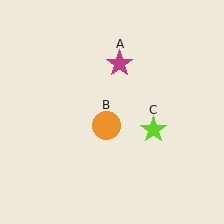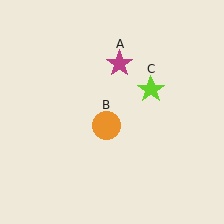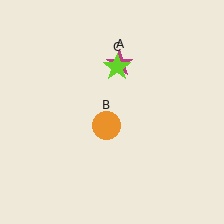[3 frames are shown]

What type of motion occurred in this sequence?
The lime star (object C) rotated counterclockwise around the center of the scene.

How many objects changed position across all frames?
1 object changed position: lime star (object C).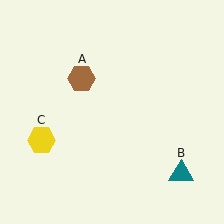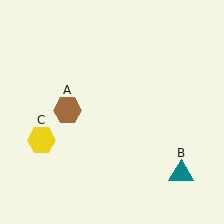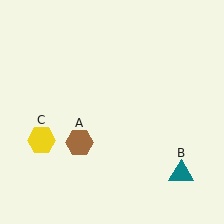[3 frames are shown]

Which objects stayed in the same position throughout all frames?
Teal triangle (object B) and yellow hexagon (object C) remained stationary.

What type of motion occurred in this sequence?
The brown hexagon (object A) rotated counterclockwise around the center of the scene.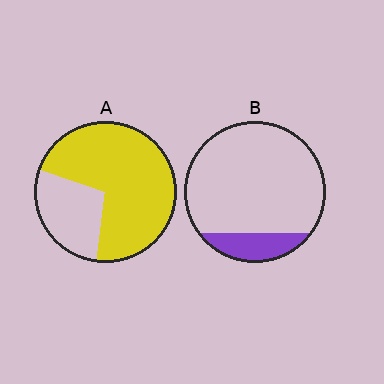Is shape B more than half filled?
No.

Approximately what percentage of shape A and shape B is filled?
A is approximately 70% and B is approximately 15%.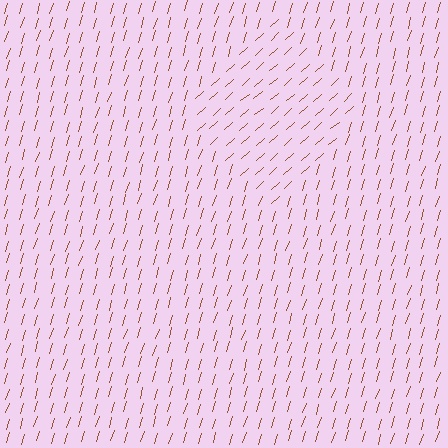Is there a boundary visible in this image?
Yes, there is a texture boundary formed by a change in line orientation.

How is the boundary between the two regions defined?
The boundary is defined purely by a change in line orientation (approximately 31 degrees difference). All lines are the same color and thickness.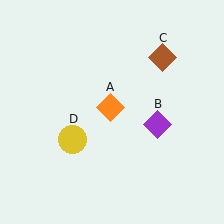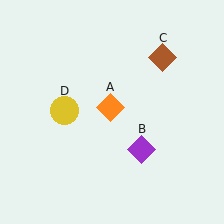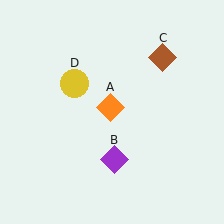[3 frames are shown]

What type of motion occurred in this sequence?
The purple diamond (object B), yellow circle (object D) rotated clockwise around the center of the scene.